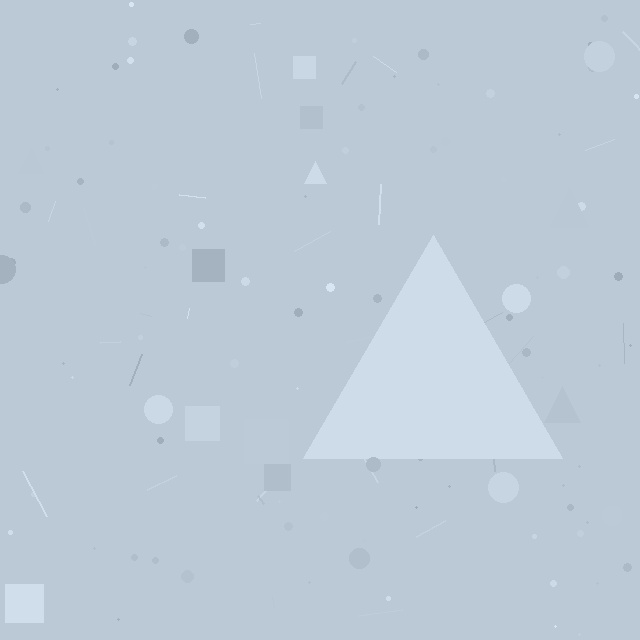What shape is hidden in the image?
A triangle is hidden in the image.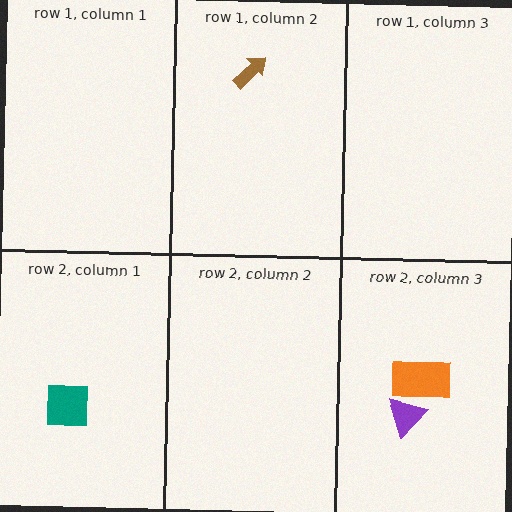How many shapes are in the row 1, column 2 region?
1.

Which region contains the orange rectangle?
The row 2, column 3 region.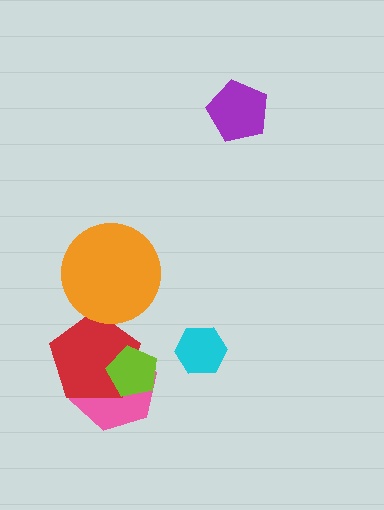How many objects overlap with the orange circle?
1 object overlaps with the orange circle.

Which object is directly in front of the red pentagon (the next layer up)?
The orange circle is directly in front of the red pentagon.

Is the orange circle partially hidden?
No, no other shape covers it.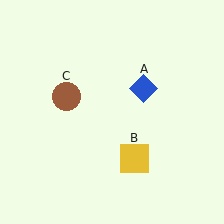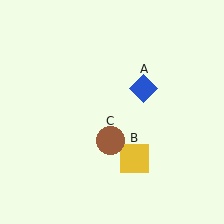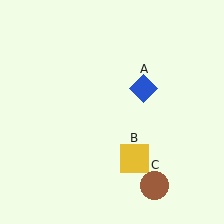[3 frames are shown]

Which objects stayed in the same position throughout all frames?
Blue diamond (object A) and yellow square (object B) remained stationary.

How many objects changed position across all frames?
1 object changed position: brown circle (object C).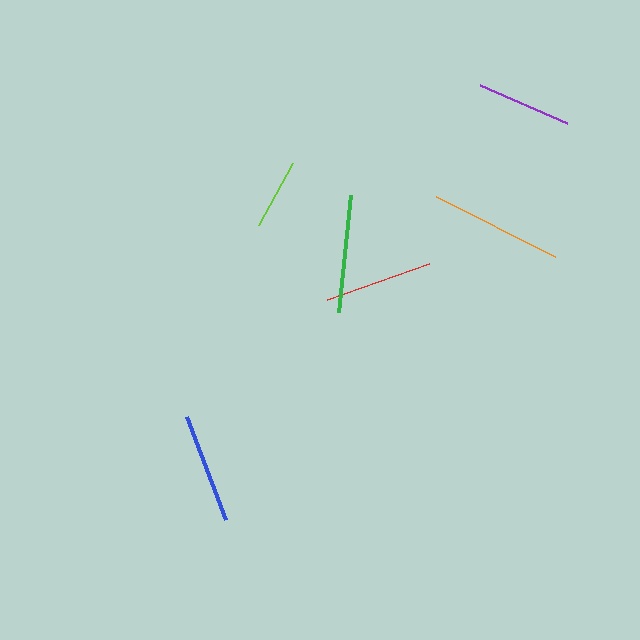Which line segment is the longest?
The orange line is the longest at approximately 133 pixels.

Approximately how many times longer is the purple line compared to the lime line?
The purple line is approximately 1.3 times the length of the lime line.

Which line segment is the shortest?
The lime line is the shortest at approximately 71 pixels.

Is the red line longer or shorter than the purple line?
The red line is longer than the purple line.